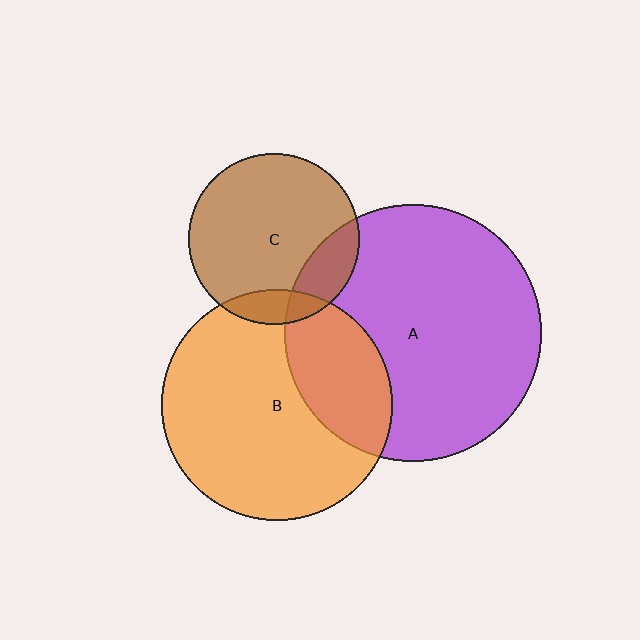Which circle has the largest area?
Circle A (purple).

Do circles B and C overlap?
Yes.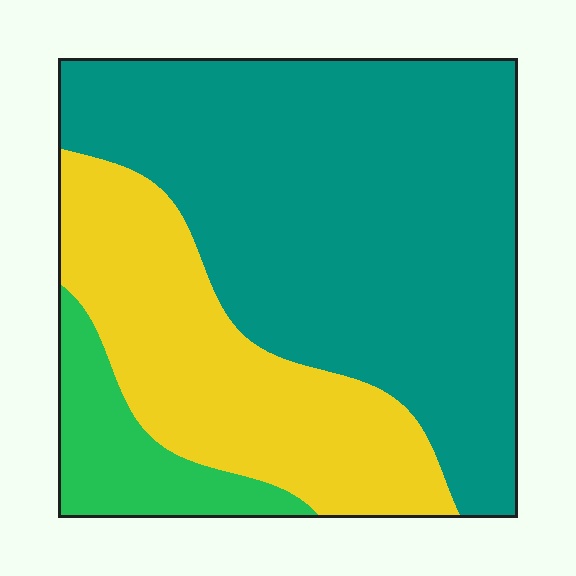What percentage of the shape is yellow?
Yellow takes up about one third (1/3) of the shape.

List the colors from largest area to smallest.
From largest to smallest: teal, yellow, green.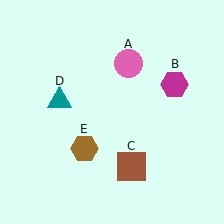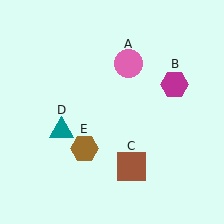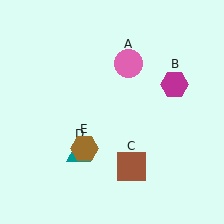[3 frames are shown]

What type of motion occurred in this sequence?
The teal triangle (object D) rotated counterclockwise around the center of the scene.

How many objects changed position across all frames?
1 object changed position: teal triangle (object D).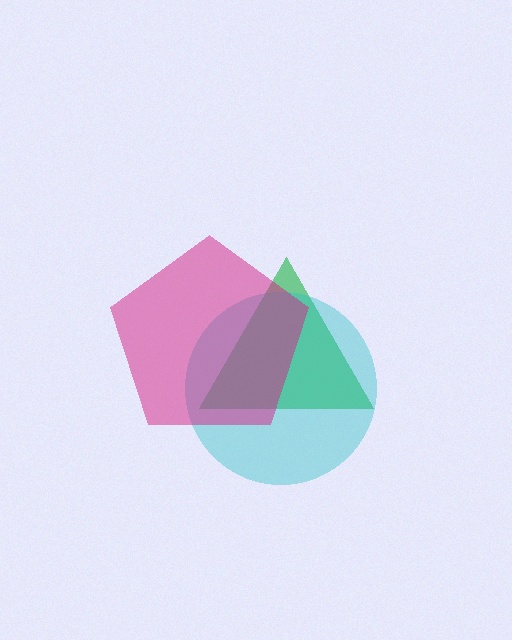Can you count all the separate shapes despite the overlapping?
Yes, there are 3 separate shapes.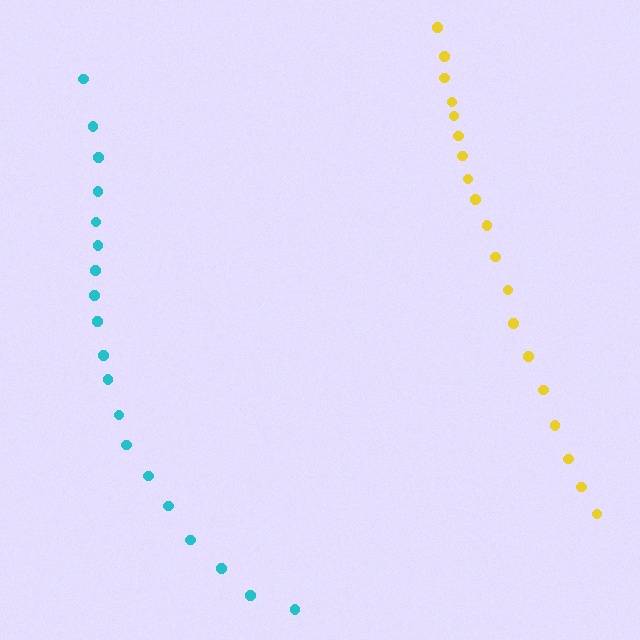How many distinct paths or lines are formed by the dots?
There are 2 distinct paths.